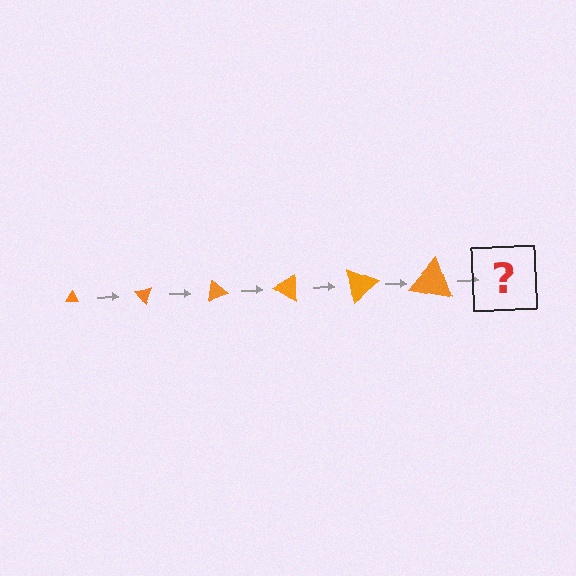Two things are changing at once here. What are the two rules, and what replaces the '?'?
The two rules are that the triangle grows larger each step and it rotates 50 degrees each step. The '?' should be a triangle, larger than the previous one and rotated 300 degrees from the start.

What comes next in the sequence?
The next element should be a triangle, larger than the previous one and rotated 300 degrees from the start.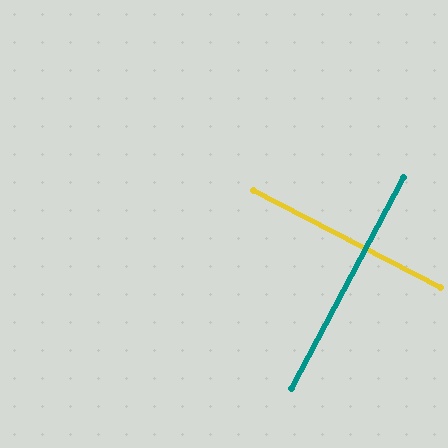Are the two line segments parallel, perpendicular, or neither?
Perpendicular — they meet at approximately 90°.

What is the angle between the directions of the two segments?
Approximately 90 degrees.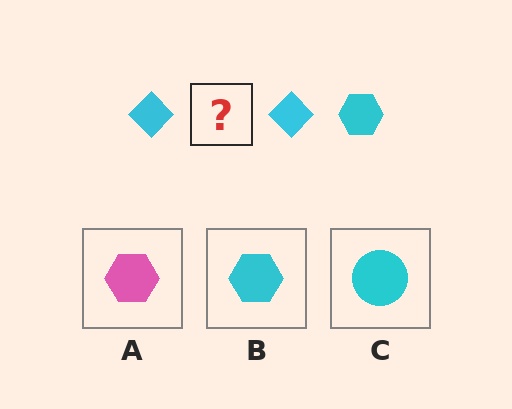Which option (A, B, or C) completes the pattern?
B.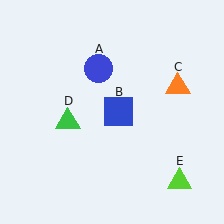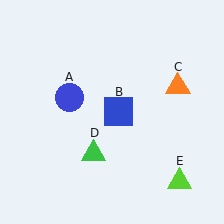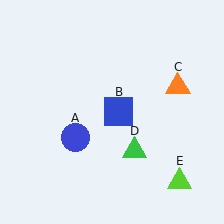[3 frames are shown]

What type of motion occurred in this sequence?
The blue circle (object A), green triangle (object D) rotated counterclockwise around the center of the scene.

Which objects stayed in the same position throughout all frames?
Blue square (object B) and orange triangle (object C) and lime triangle (object E) remained stationary.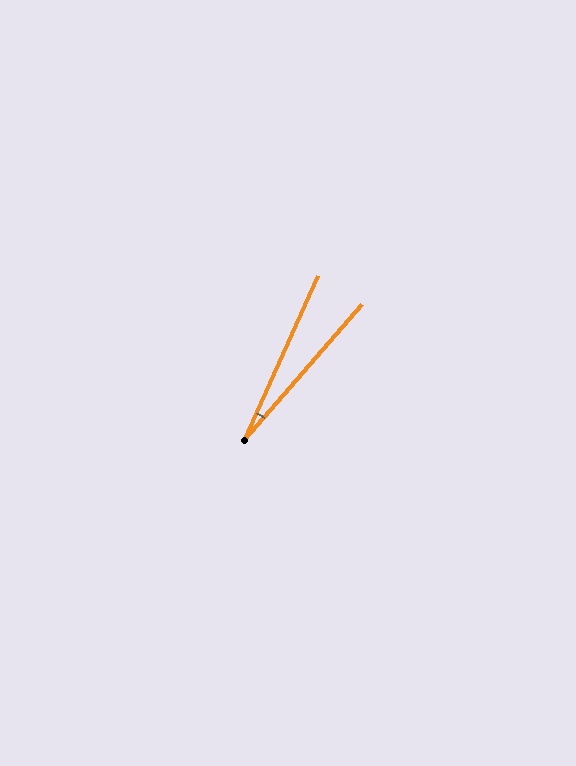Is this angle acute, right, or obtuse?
It is acute.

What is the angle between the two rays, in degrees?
Approximately 17 degrees.